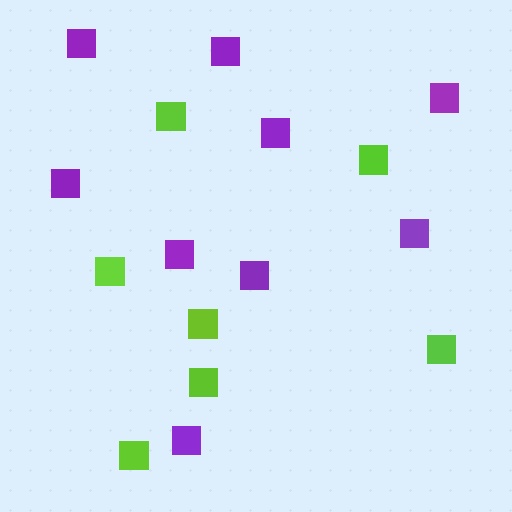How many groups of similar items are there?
There are 2 groups: one group of purple squares (9) and one group of lime squares (7).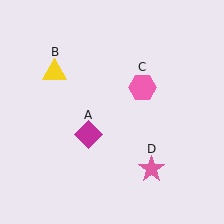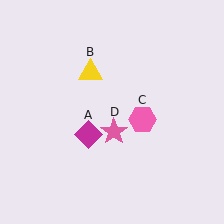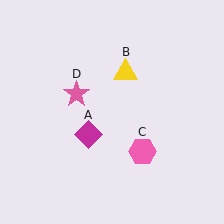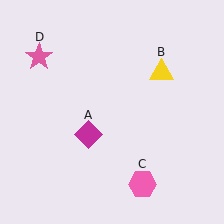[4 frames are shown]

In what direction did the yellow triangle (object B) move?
The yellow triangle (object B) moved right.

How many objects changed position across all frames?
3 objects changed position: yellow triangle (object B), pink hexagon (object C), pink star (object D).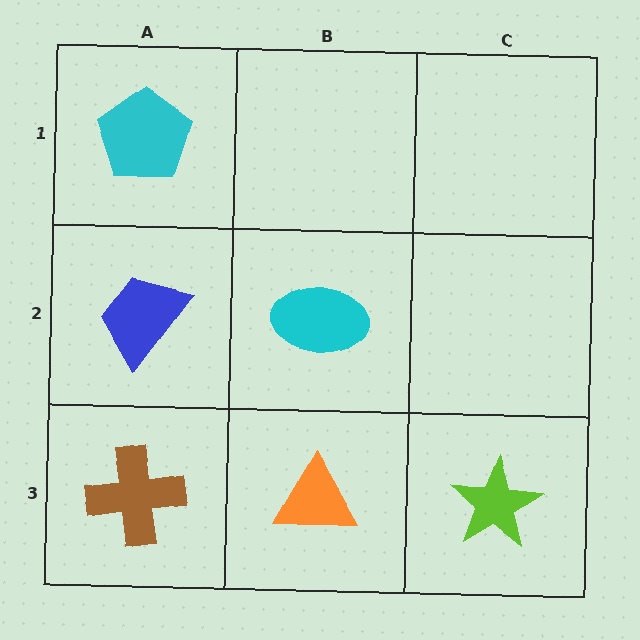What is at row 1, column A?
A cyan pentagon.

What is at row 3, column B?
An orange triangle.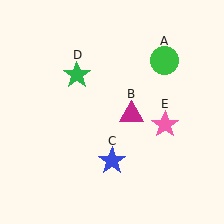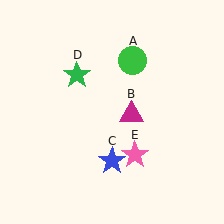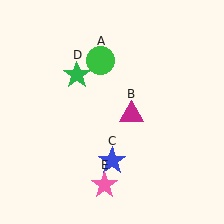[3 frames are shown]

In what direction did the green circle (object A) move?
The green circle (object A) moved left.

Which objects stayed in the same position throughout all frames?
Magenta triangle (object B) and blue star (object C) and green star (object D) remained stationary.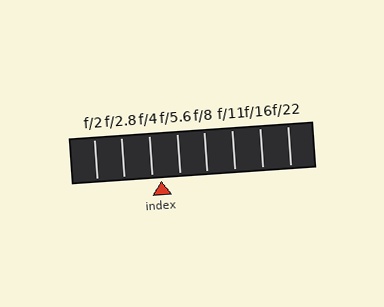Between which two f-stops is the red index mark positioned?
The index mark is between f/4 and f/5.6.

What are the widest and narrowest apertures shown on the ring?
The widest aperture shown is f/2 and the narrowest is f/22.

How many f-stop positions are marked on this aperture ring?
There are 8 f-stop positions marked.